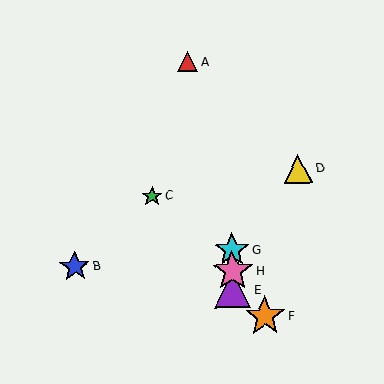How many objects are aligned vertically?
3 objects (E, G, H) are aligned vertically.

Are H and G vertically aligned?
Yes, both are at x≈233.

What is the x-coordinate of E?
Object E is at x≈233.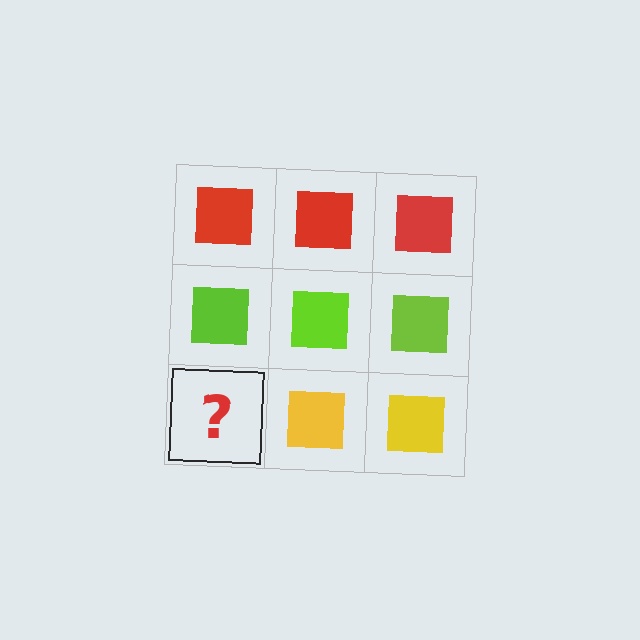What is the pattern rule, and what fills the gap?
The rule is that each row has a consistent color. The gap should be filled with a yellow square.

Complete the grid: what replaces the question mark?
The question mark should be replaced with a yellow square.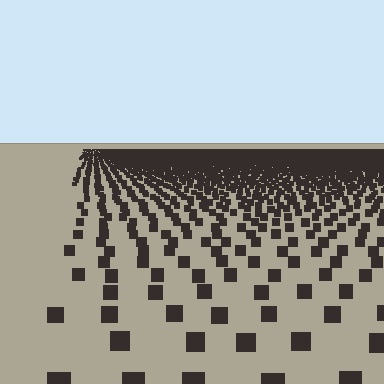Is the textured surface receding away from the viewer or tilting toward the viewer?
The surface is receding away from the viewer. Texture elements get smaller and denser toward the top.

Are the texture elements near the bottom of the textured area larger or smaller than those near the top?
Larger. Near the bottom, elements are closer to the viewer and appear at a bigger on-screen size.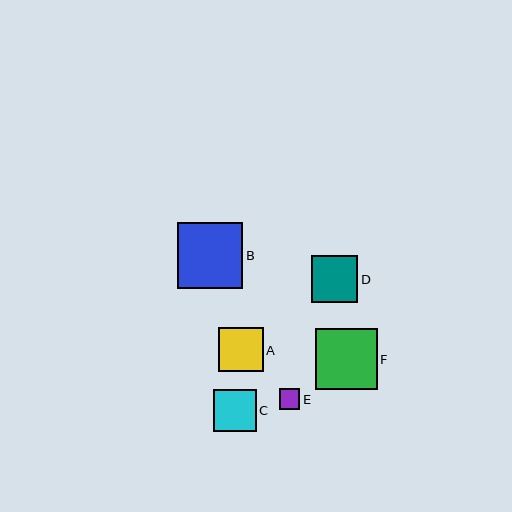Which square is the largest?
Square B is the largest with a size of approximately 66 pixels.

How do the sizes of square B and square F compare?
Square B and square F are approximately the same size.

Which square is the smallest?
Square E is the smallest with a size of approximately 21 pixels.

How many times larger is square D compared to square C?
Square D is approximately 1.1 times the size of square C.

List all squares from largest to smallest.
From largest to smallest: B, F, D, A, C, E.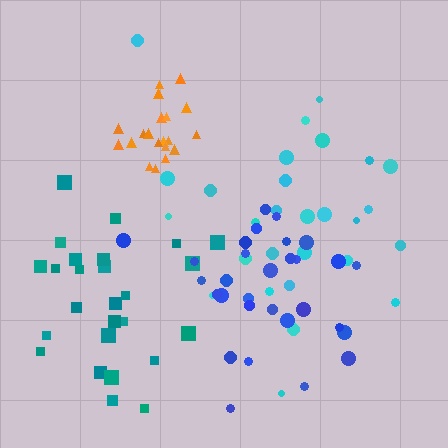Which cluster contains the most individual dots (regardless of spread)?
Blue (30).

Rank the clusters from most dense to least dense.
orange, blue, cyan, teal.